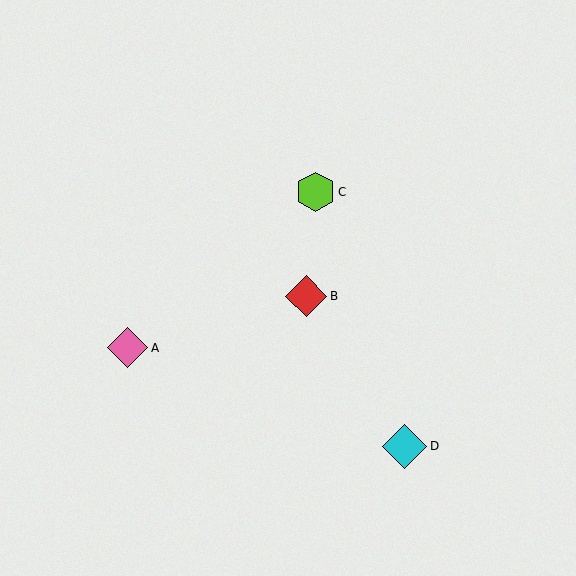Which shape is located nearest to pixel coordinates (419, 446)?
The cyan diamond (labeled D) at (405, 446) is nearest to that location.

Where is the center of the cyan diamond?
The center of the cyan diamond is at (405, 446).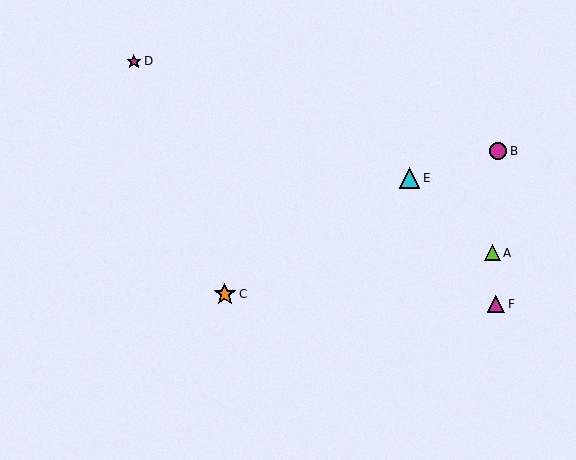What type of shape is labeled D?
Shape D is a magenta star.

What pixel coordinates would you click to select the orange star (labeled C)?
Click at (225, 294) to select the orange star C.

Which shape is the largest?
The orange star (labeled C) is the largest.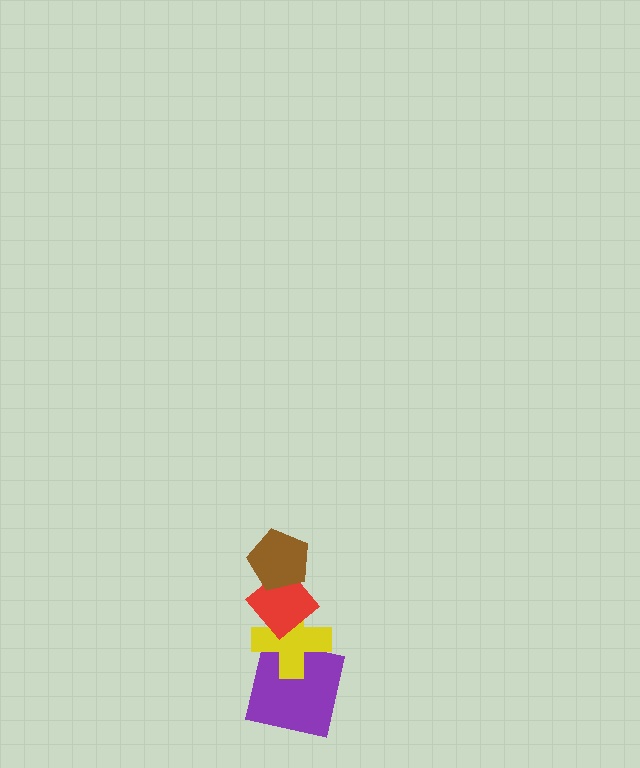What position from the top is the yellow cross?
The yellow cross is 3rd from the top.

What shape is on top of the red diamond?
The brown pentagon is on top of the red diamond.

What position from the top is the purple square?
The purple square is 4th from the top.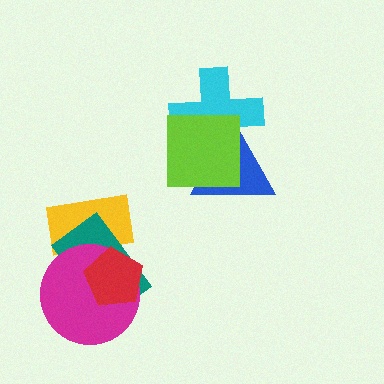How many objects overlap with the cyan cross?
2 objects overlap with the cyan cross.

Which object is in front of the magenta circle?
The red pentagon is in front of the magenta circle.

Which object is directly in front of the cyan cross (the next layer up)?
The blue triangle is directly in front of the cyan cross.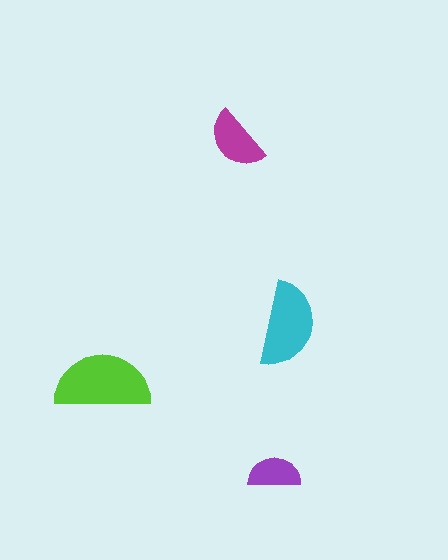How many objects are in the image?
There are 4 objects in the image.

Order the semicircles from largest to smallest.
the lime one, the cyan one, the magenta one, the purple one.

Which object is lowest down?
The purple semicircle is bottommost.